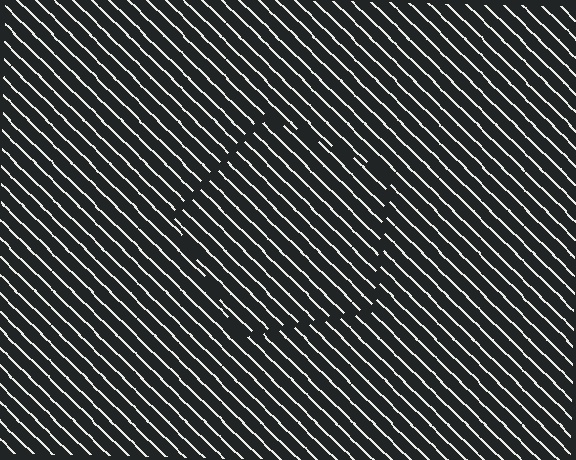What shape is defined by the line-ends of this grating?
An illusory pentagon. The interior of the shape contains the same grating, shifted by half a period — the contour is defined by the phase discontinuity where line-ends from the inner and outer gratings abut.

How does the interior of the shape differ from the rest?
The interior of the shape contains the same grating, shifted by half a period — the contour is defined by the phase discontinuity where line-ends from the inner and outer gratings abut.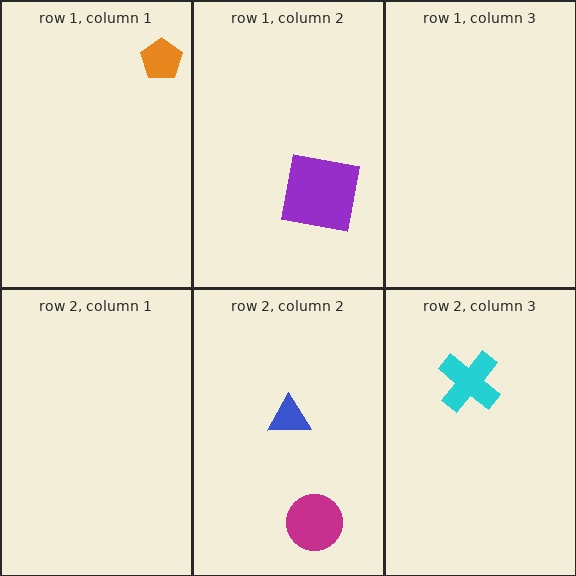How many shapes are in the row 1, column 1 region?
1.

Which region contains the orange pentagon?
The row 1, column 1 region.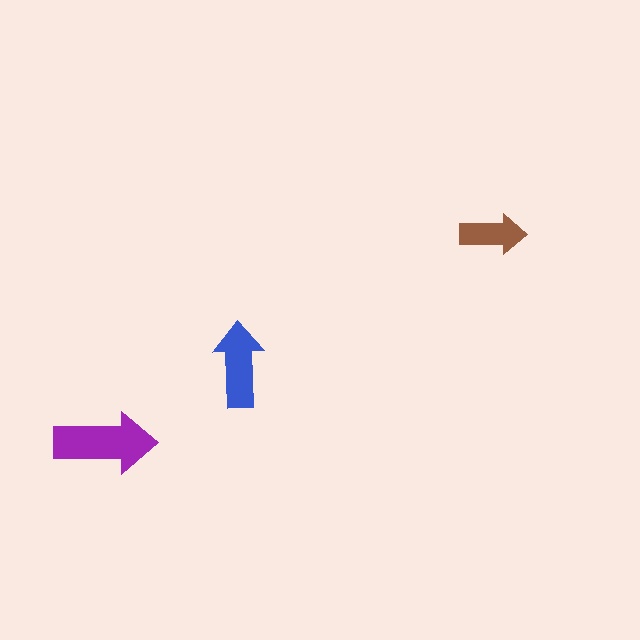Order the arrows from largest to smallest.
the purple one, the blue one, the brown one.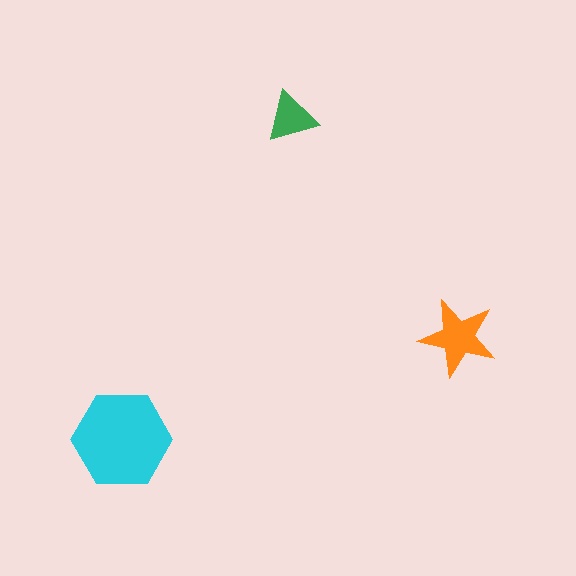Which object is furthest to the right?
The orange star is rightmost.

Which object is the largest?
The cyan hexagon.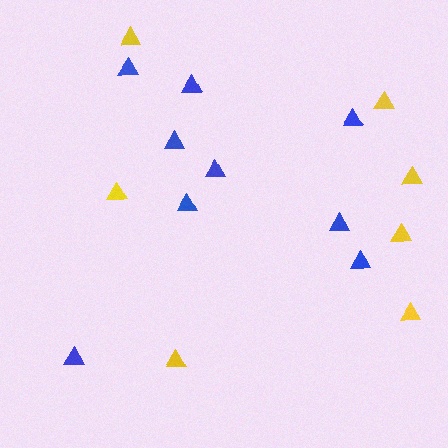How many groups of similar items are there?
There are 2 groups: one group of yellow triangles (7) and one group of blue triangles (9).